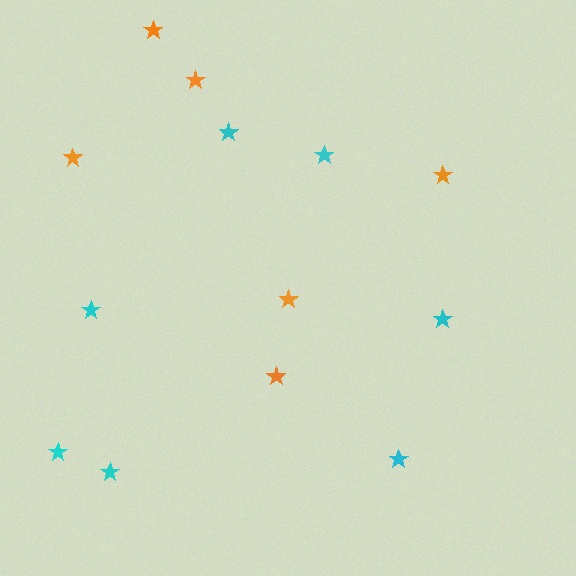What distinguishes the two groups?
There are 2 groups: one group of cyan stars (7) and one group of orange stars (6).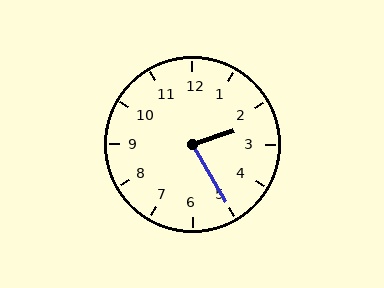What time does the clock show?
2:25.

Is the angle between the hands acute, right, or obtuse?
It is acute.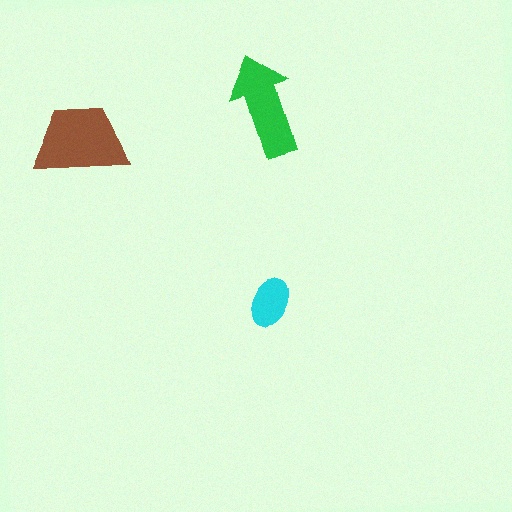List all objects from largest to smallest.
The brown trapezoid, the green arrow, the cyan ellipse.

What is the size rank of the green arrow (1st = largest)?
2nd.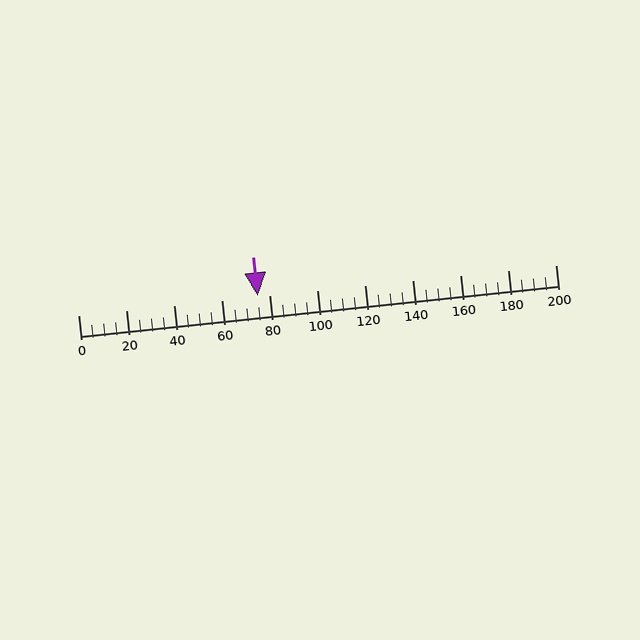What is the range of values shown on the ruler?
The ruler shows values from 0 to 200.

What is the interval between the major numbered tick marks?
The major tick marks are spaced 20 units apart.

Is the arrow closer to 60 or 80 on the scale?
The arrow is closer to 80.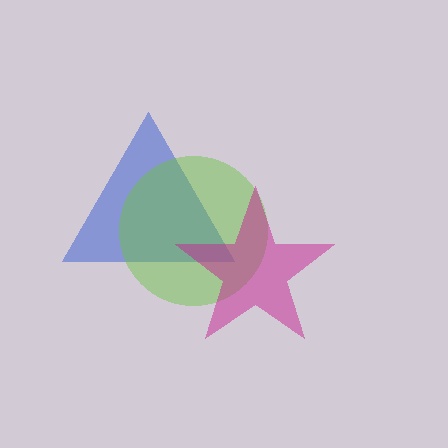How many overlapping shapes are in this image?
There are 3 overlapping shapes in the image.